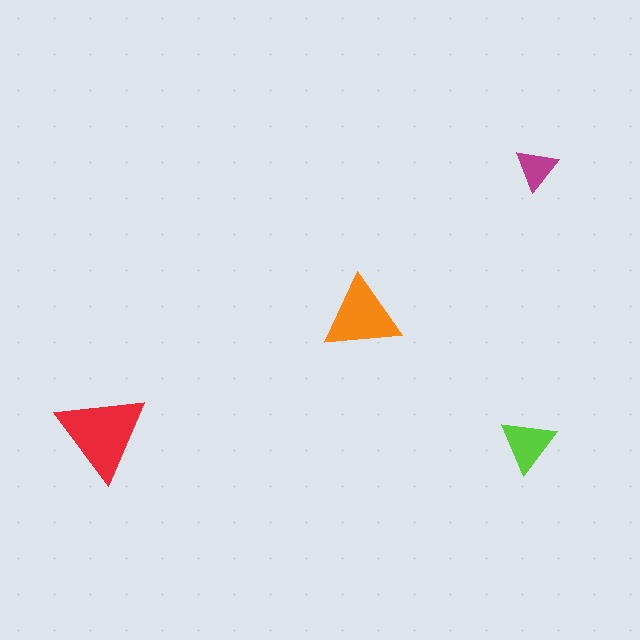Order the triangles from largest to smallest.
the red one, the orange one, the lime one, the magenta one.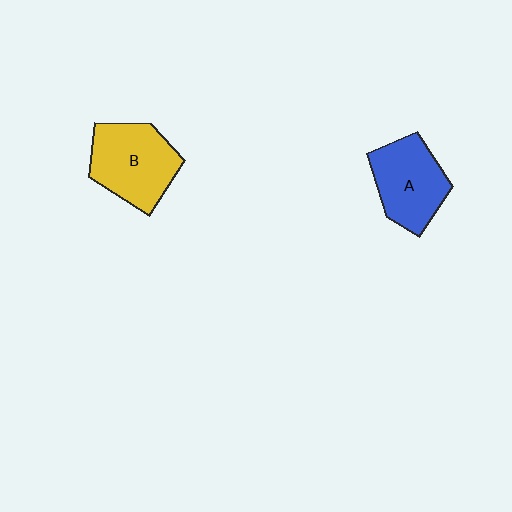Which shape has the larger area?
Shape B (yellow).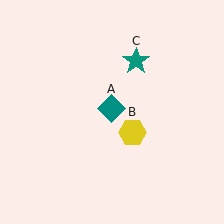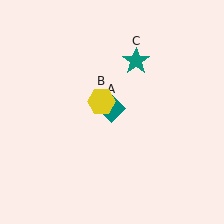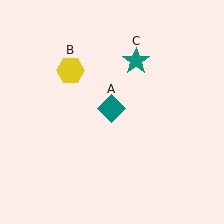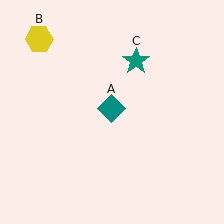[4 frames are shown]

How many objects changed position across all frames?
1 object changed position: yellow hexagon (object B).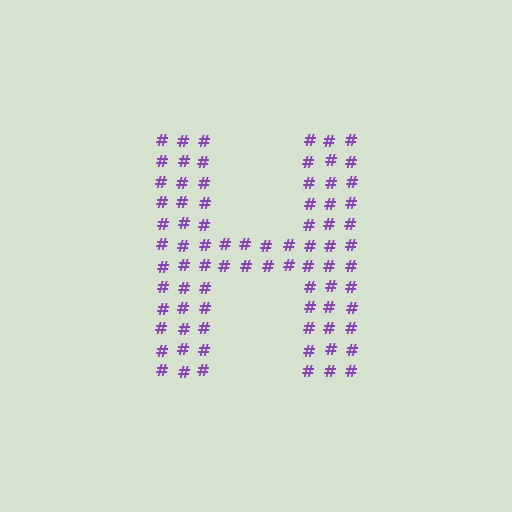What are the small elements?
The small elements are hash symbols.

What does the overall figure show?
The overall figure shows the letter H.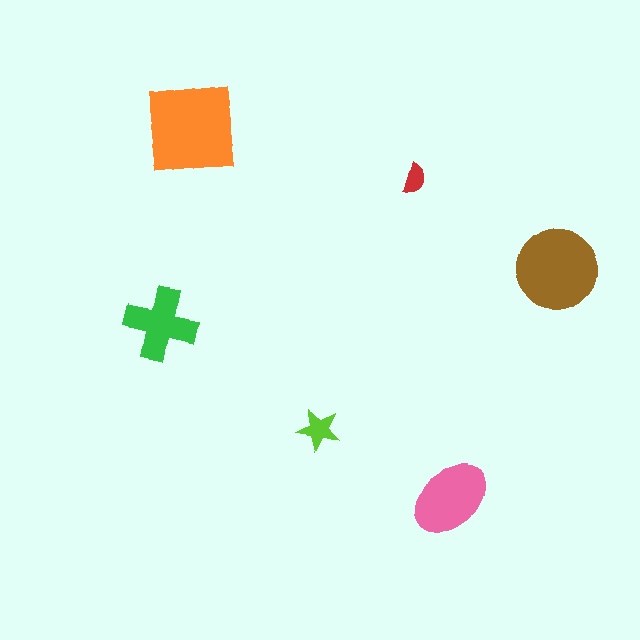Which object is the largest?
The orange square.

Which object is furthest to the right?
The brown circle is rightmost.